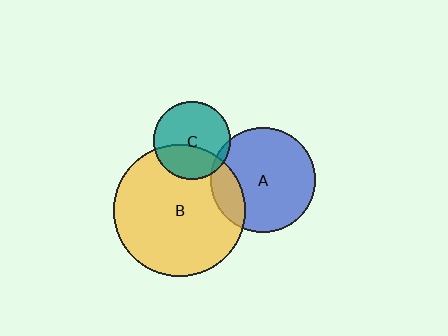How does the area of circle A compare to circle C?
Approximately 1.9 times.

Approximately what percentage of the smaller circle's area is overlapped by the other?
Approximately 5%.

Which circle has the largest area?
Circle B (yellow).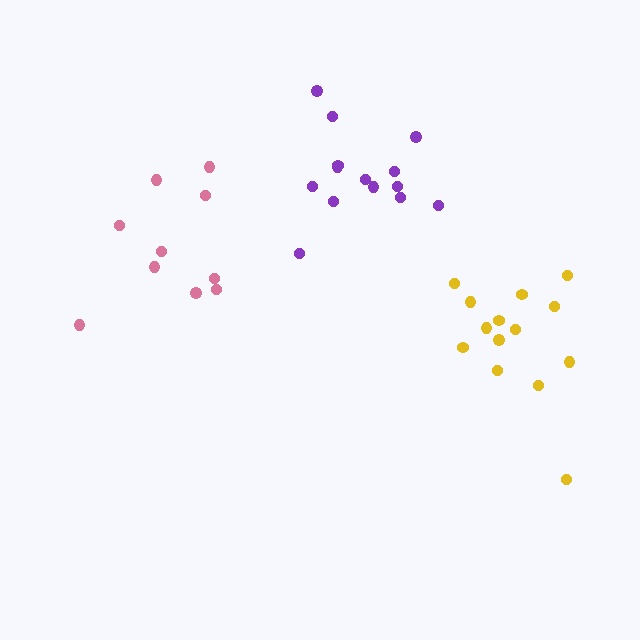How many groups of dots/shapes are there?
There are 3 groups.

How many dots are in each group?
Group 1: 10 dots, Group 2: 14 dots, Group 3: 14 dots (38 total).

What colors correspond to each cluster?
The clusters are colored: pink, purple, yellow.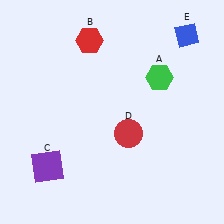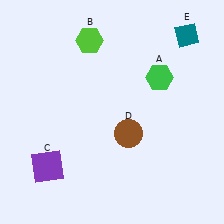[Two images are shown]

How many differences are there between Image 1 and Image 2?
There are 3 differences between the two images.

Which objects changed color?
B changed from red to lime. D changed from red to brown. E changed from blue to teal.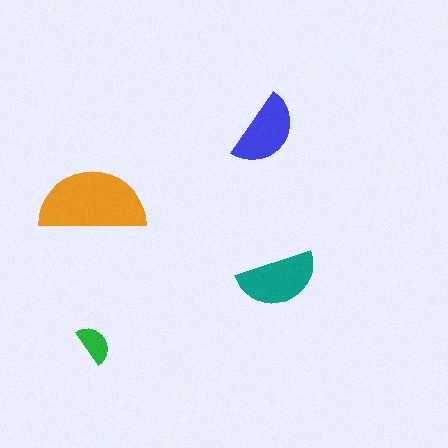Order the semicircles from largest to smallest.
the orange one, the teal one, the blue one, the green one.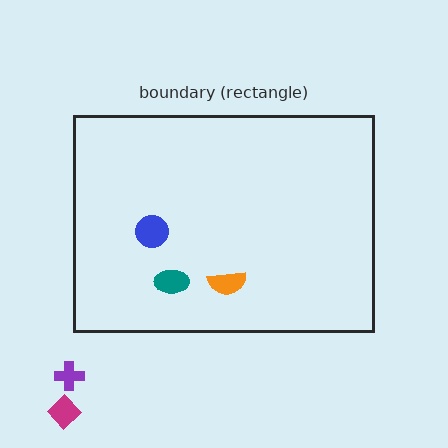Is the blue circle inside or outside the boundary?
Inside.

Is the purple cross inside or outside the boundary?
Outside.